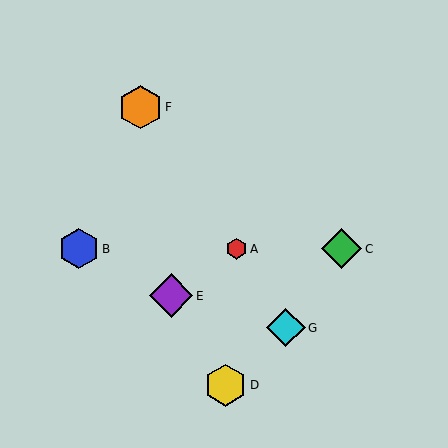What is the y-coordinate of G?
Object G is at y≈328.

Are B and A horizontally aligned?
Yes, both are at y≈249.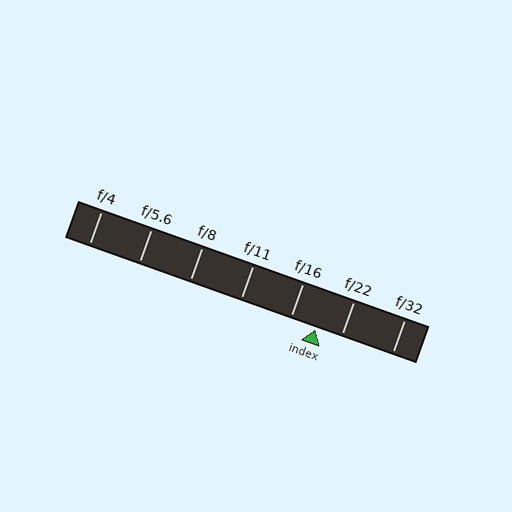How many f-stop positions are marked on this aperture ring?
There are 7 f-stop positions marked.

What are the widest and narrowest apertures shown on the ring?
The widest aperture shown is f/4 and the narrowest is f/32.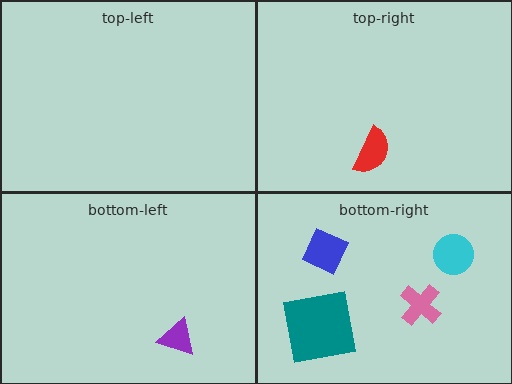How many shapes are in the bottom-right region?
4.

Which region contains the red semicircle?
The top-right region.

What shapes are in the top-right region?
The red semicircle.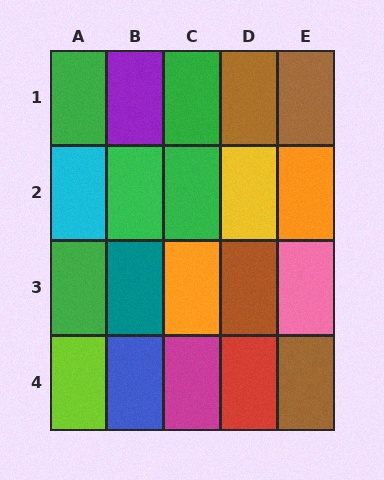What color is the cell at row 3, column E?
Pink.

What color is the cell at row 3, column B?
Teal.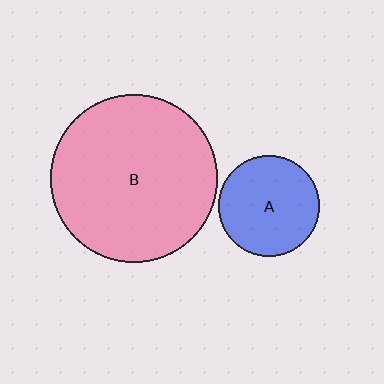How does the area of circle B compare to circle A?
Approximately 2.7 times.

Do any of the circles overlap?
No, none of the circles overlap.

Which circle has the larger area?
Circle B (pink).